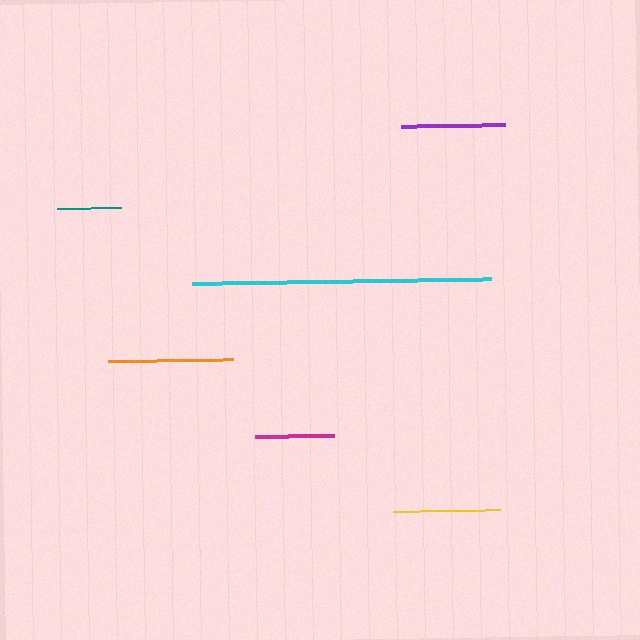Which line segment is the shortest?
The teal line is the shortest at approximately 64 pixels.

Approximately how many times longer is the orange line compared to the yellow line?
The orange line is approximately 1.2 times the length of the yellow line.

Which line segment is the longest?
The cyan line is the longest at approximately 299 pixels.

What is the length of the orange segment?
The orange segment is approximately 124 pixels long.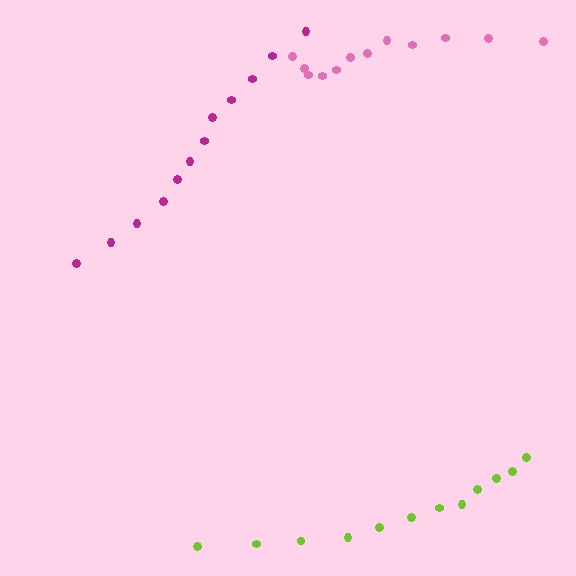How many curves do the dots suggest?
There are 3 distinct paths.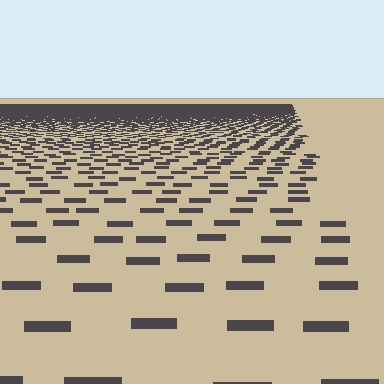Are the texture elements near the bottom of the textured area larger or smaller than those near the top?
Larger. Near the bottom, elements are closer to the viewer and appear at a bigger on-screen size.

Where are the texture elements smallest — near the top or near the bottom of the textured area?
Near the top.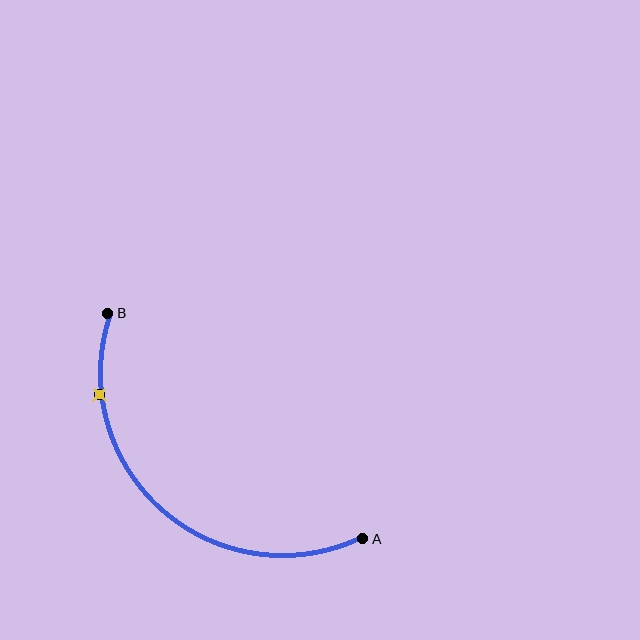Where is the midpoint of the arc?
The arc midpoint is the point on the curve farthest from the straight line joining A and B. It sits below and to the left of that line.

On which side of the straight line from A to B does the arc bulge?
The arc bulges below and to the left of the straight line connecting A and B.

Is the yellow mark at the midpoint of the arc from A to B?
No. The yellow mark lies on the arc but is closer to endpoint B. The arc midpoint would be at the point on the curve equidistant along the arc from both A and B.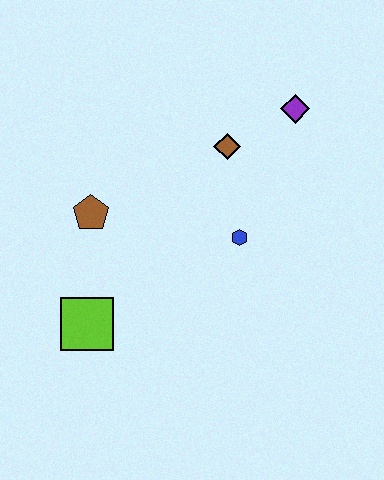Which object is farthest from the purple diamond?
The lime square is farthest from the purple diamond.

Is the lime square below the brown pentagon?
Yes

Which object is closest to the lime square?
The brown pentagon is closest to the lime square.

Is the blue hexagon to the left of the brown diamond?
No